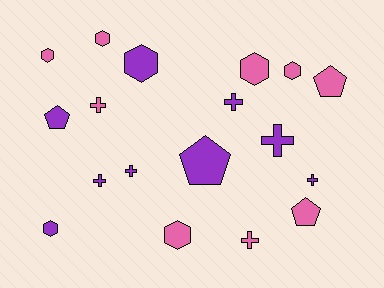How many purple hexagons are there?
There are 2 purple hexagons.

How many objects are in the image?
There are 18 objects.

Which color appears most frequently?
Purple, with 9 objects.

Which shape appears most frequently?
Cross, with 7 objects.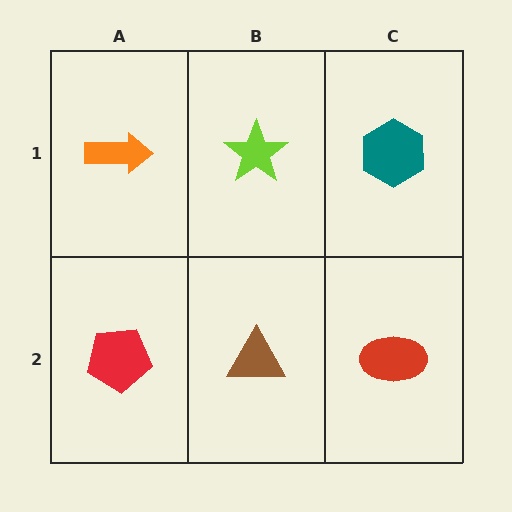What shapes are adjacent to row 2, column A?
An orange arrow (row 1, column A), a brown triangle (row 2, column B).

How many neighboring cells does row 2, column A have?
2.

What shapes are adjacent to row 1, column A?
A red pentagon (row 2, column A), a lime star (row 1, column B).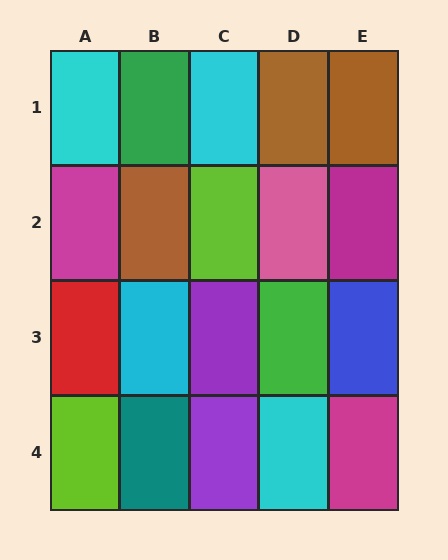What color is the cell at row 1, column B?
Green.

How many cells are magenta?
3 cells are magenta.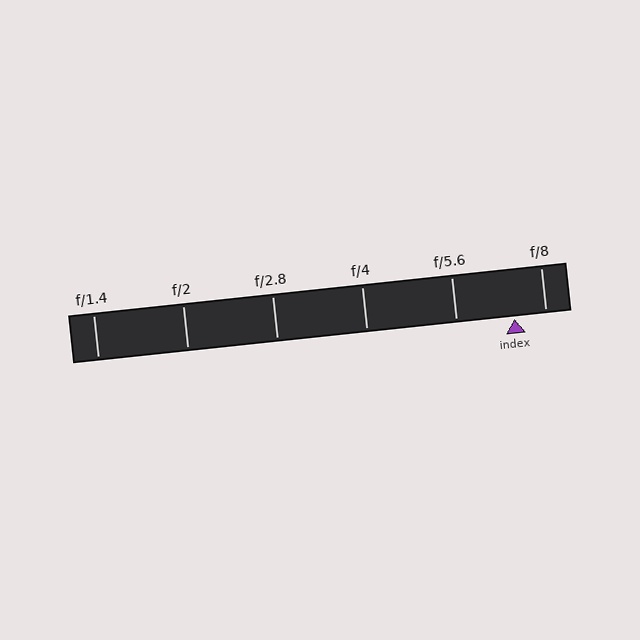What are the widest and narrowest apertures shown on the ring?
The widest aperture shown is f/1.4 and the narrowest is f/8.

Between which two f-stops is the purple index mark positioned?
The index mark is between f/5.6 and f/8.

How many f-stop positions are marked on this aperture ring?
There are 6 f-stop positions marked.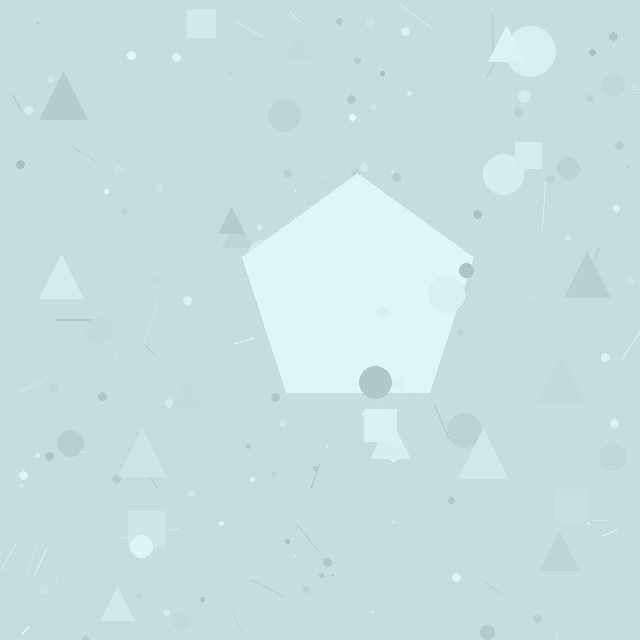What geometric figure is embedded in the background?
A pentagon is embedded in the background.